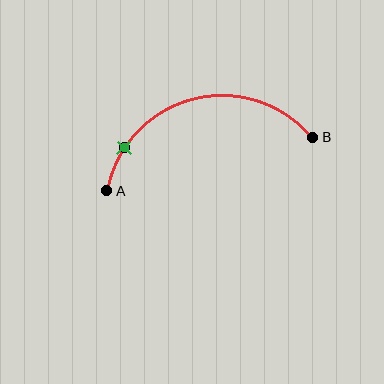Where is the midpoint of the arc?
The arc midpoint is the point on the curve farthest from the straight line joining A and B. It sits above that line.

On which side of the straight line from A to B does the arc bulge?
The arc bulges above the straight line connecting A and B.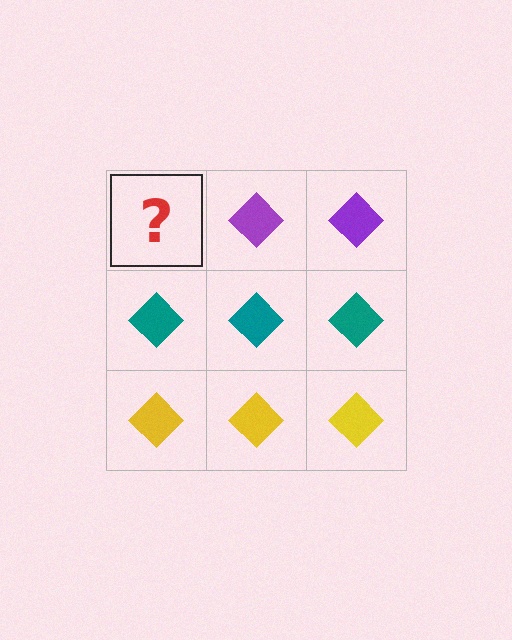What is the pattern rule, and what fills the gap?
The rule is that each row has a consistent color. The gap should be filled with a purple diamond.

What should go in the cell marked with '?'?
The missing cell should contain a purple diamond.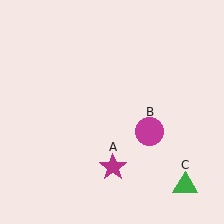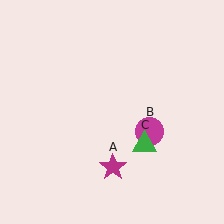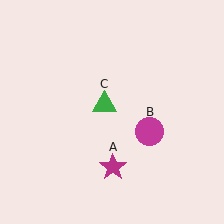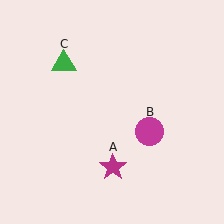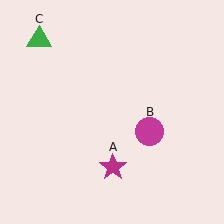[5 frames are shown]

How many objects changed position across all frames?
1 object changed position: green triangle (object C).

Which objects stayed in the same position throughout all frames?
Magenta star (object A) and magenta circle (object B) remained stationary.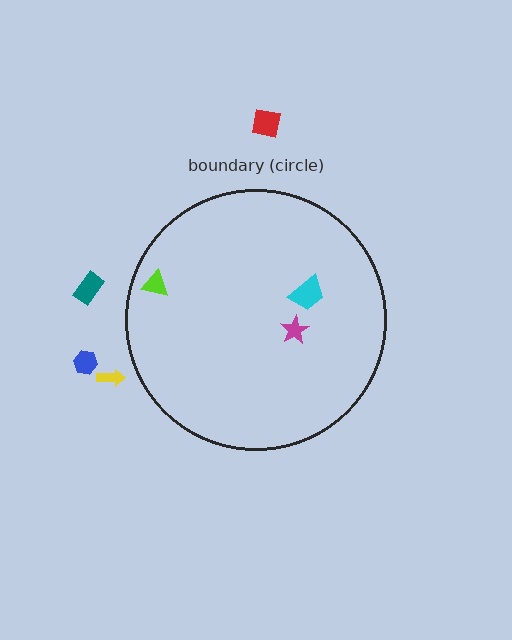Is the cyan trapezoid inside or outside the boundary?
Inside.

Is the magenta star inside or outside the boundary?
Inside.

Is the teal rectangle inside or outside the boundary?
Outside.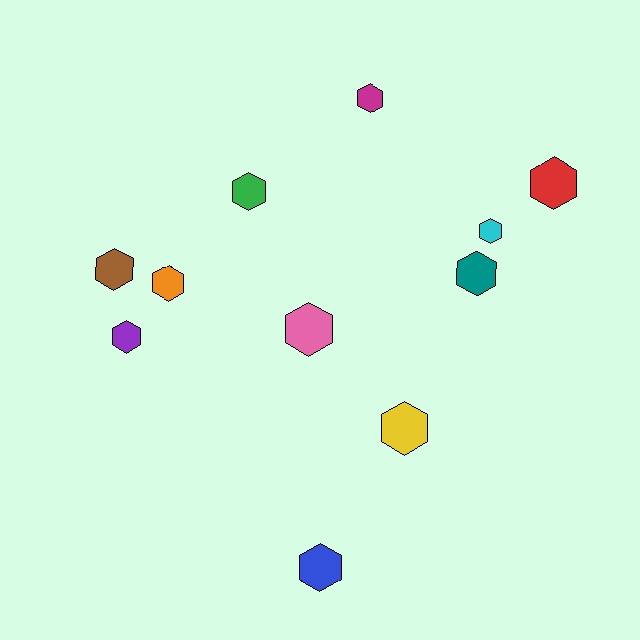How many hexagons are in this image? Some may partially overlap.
There are 11 hexagons.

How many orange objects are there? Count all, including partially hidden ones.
There is 1 orange object.